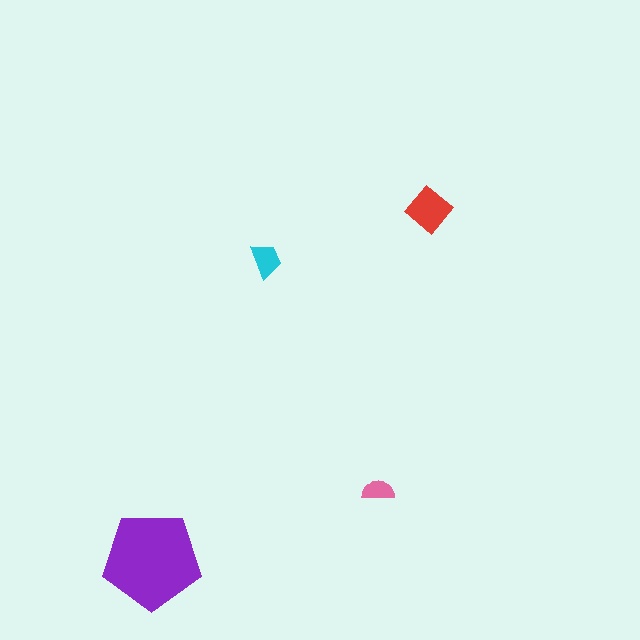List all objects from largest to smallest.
The purple pentagon, the red diamond, the cyan trapezoid, the pink semicircle.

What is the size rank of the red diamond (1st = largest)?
2nd.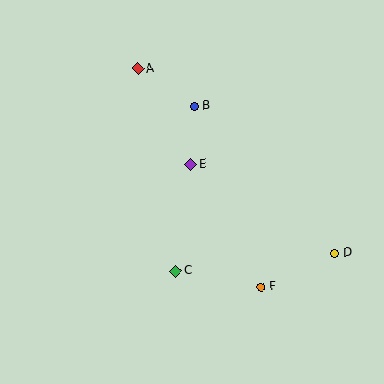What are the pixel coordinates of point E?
Point E is at (191, 164).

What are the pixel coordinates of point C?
Point C is at (176, 271).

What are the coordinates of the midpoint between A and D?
The midpoint between A and D is at (236, 161).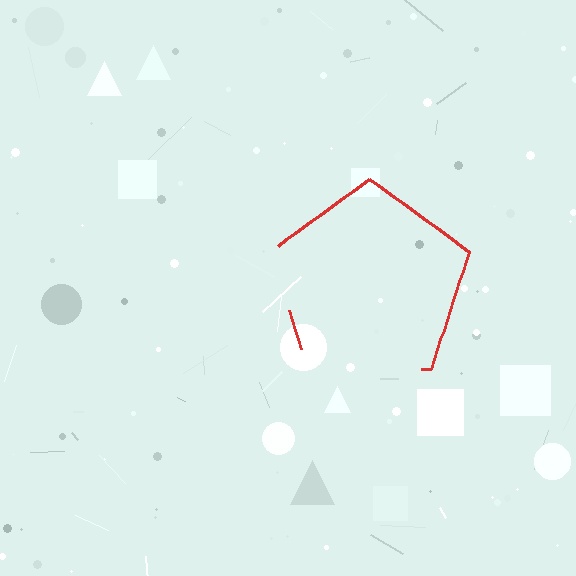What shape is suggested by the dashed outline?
The dashed outline suggests a pentagon.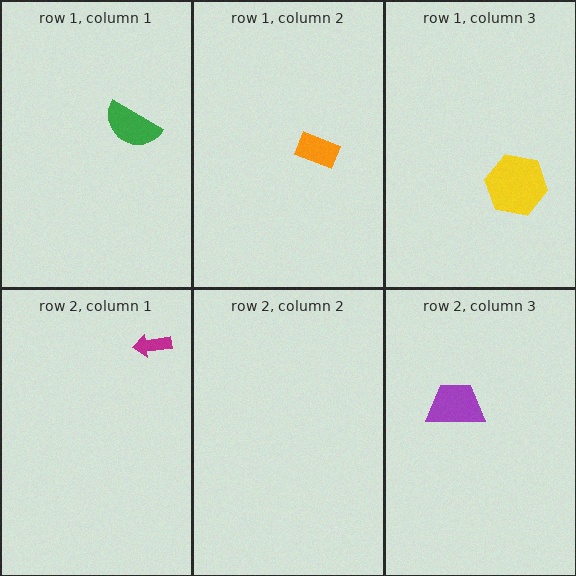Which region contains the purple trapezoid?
The row 2, column 3 region.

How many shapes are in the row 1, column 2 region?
1.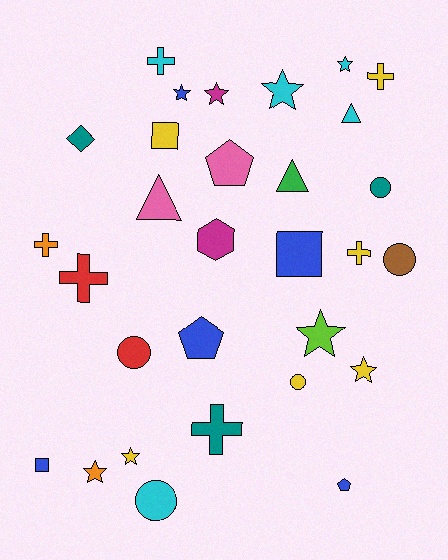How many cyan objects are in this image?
There are 5 cyan objects.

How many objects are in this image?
There are 30 objects.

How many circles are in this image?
There are 5 circles.